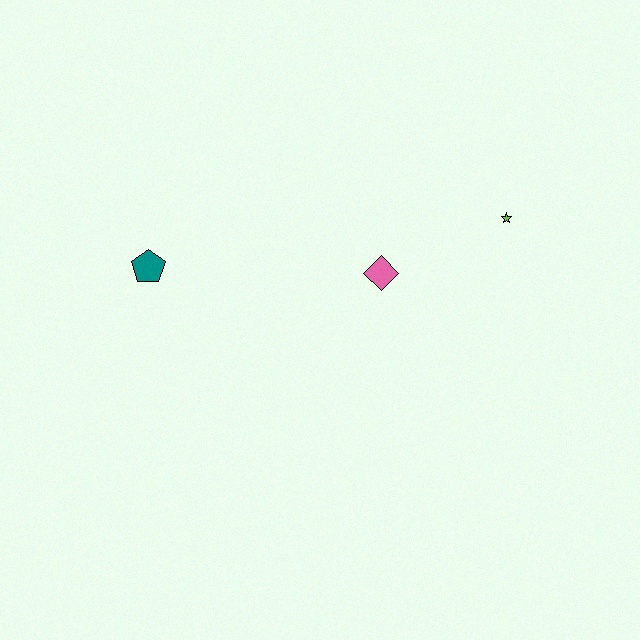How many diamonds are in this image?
There is 1 diamond.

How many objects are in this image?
There are 3 objects.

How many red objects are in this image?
There are no red objects.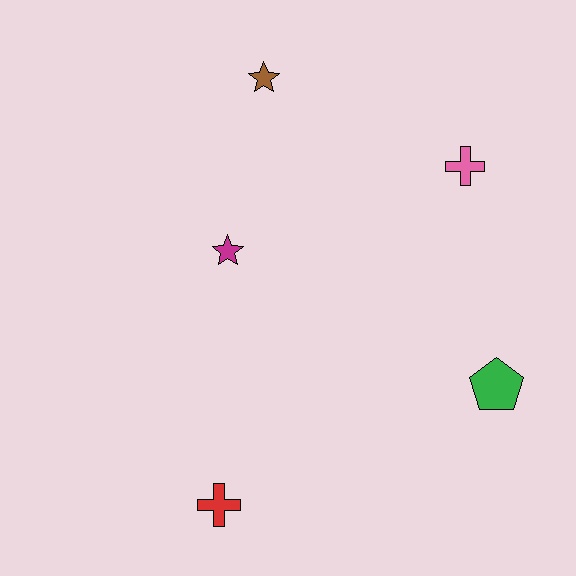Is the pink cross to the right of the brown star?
Yes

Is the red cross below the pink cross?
Yes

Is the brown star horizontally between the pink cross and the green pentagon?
No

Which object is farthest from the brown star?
The red cross is farthest from the brown star.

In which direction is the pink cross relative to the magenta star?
The pink cross is to the right of the magenta star.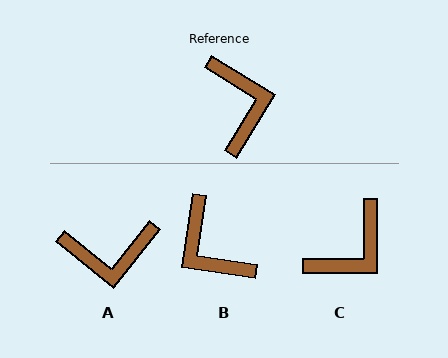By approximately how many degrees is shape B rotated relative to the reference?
Approximately 157 degrees clockwise.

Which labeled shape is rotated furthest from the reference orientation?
B, about 157 degrees away.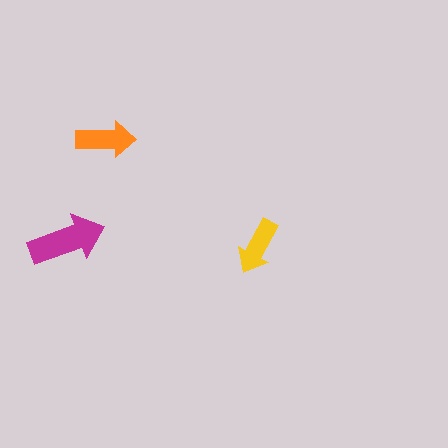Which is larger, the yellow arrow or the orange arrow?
The orange one.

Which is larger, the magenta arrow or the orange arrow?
The magenta one.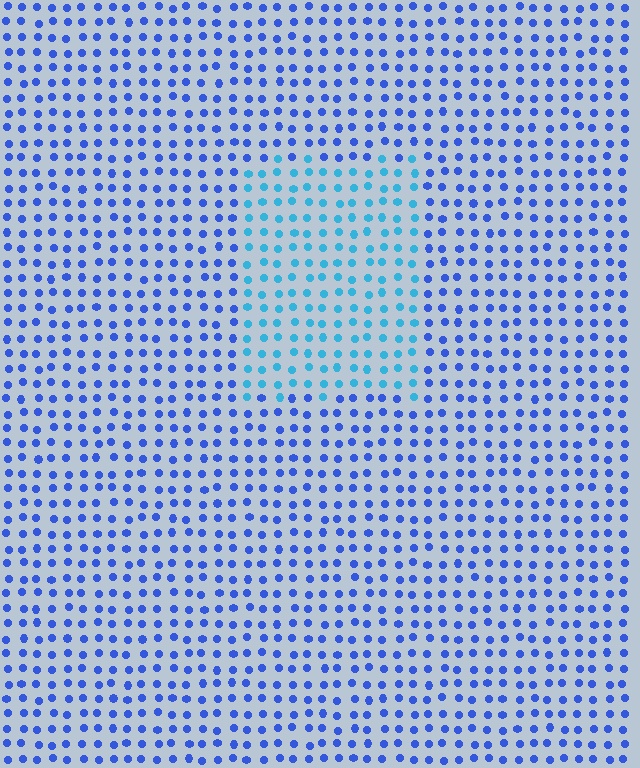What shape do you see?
I see a rectangle.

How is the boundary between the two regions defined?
The boundary is defined purely by a slight shift in hue (about 33 degrees). Spacing, size, and orientation are identical on both sides.